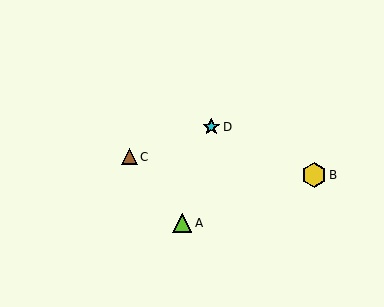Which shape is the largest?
The yellow hexagon (labeled B) is the largest.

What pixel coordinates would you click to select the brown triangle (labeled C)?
Click at (129, 157) to select the brown triangle C.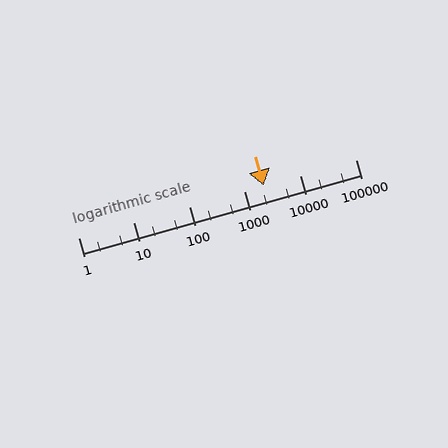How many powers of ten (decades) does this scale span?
The scale spans 5 decades, from 1 to 100000.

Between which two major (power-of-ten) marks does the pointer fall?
The pointer is between 1000 and 10000.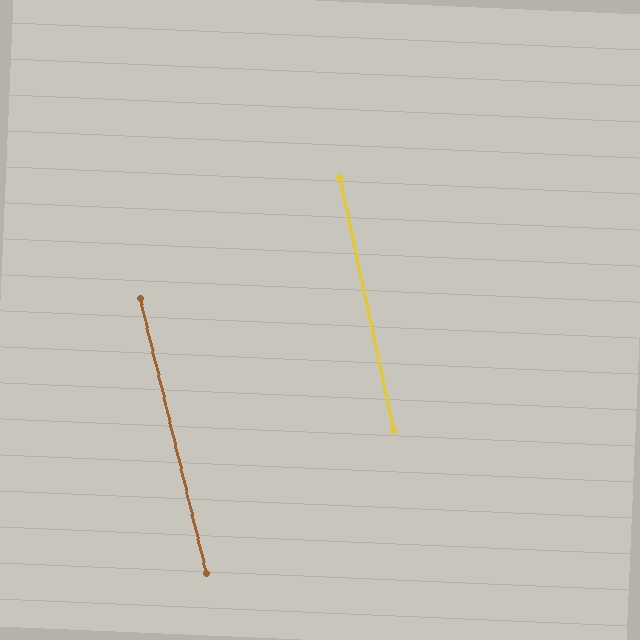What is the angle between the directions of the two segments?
Approximately 1 degree.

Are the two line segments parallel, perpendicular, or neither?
Parallel — their directions differ by only 1.3°.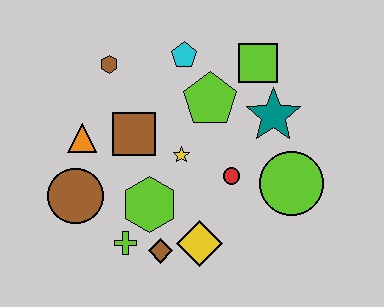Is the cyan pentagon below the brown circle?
No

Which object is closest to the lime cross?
The brown diamond is closest to the lime cross.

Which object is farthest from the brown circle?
The lime square is farthest from the brown circle.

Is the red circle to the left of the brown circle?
No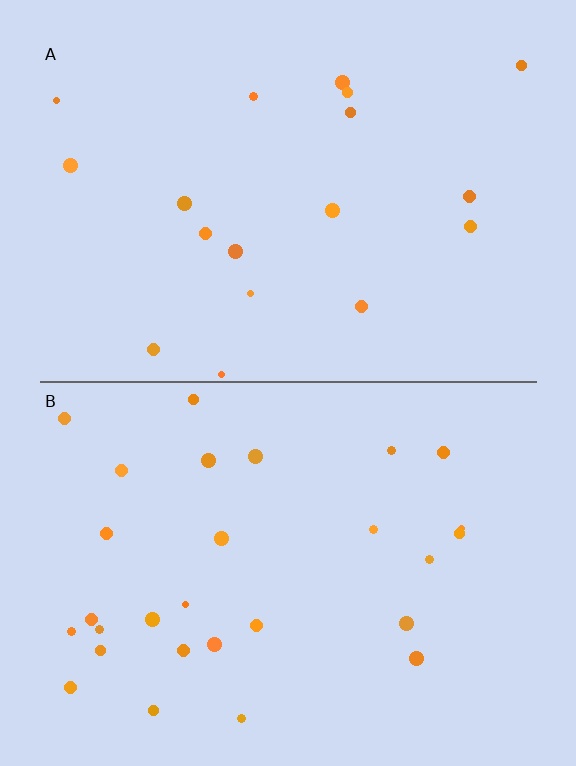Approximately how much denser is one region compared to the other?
Approximately 1.6× — region B over region A.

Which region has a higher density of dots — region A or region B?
B (the bottom).